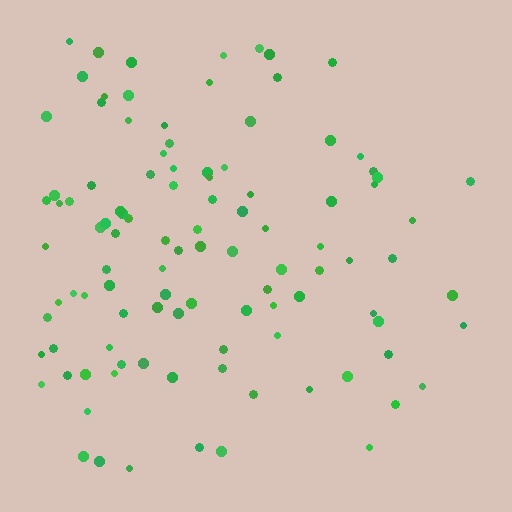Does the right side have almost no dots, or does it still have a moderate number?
Still a moderate number, just noticeably fewer than the left.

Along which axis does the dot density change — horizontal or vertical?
Horizontal.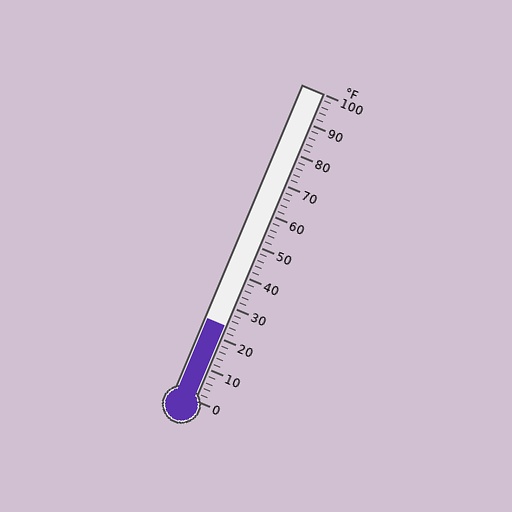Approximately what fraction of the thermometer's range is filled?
The thermometer is filled to approximately 25% of its range.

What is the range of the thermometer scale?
The thermometer scale ranges from 0°F to 100°F.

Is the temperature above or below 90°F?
The temperature is below 90°F.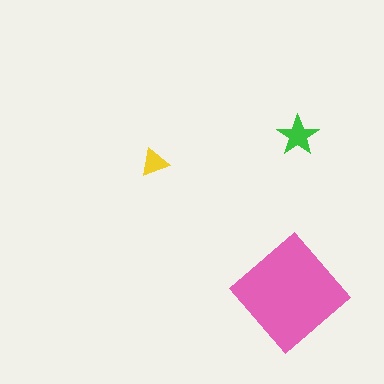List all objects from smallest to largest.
The yellow triangle, the green star, the pink diamond.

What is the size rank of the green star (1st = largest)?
2nd.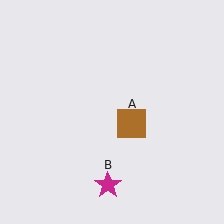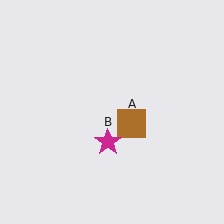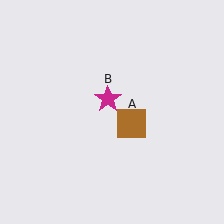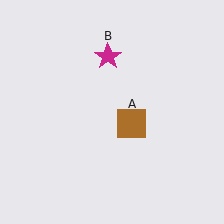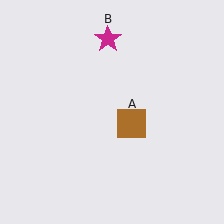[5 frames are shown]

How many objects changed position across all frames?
1 object changed position: magenta star (object B).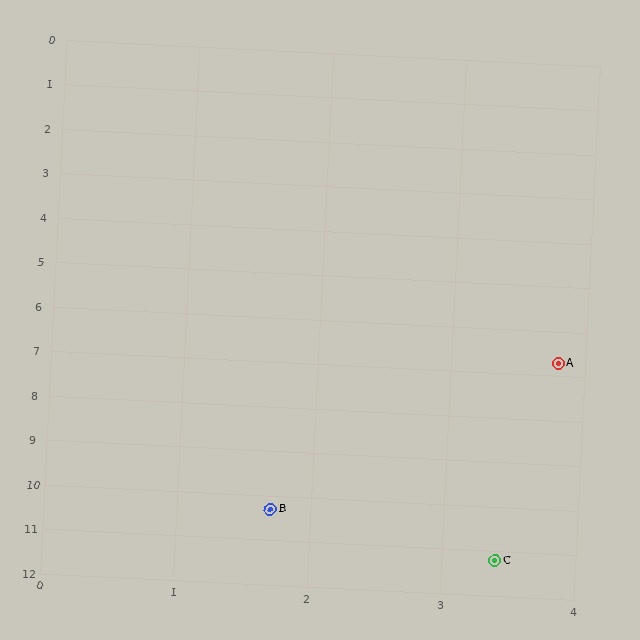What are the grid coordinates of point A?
Point A is at approximately (3.8, 6.7).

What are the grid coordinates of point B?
Point B is at approximately (1.7, 10.3).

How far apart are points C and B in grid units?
Points C and B are about 1.9 grid units apart.